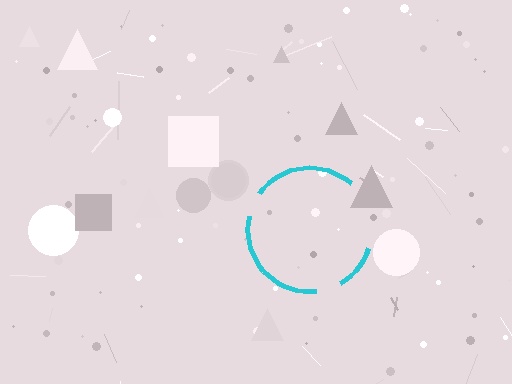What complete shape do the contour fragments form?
The contour fragments form a circle.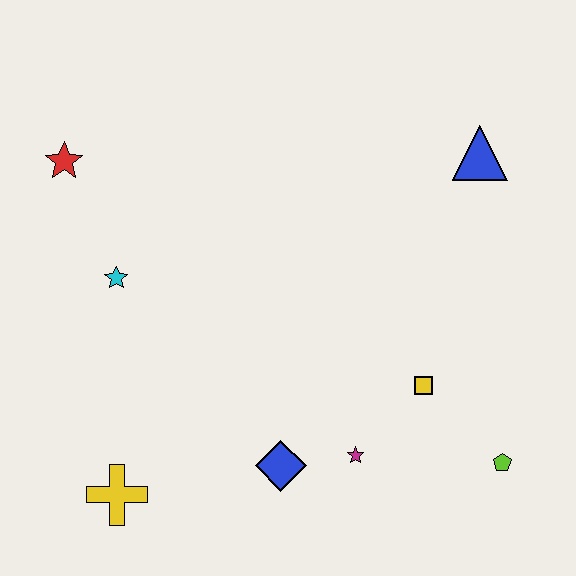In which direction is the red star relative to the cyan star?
The red star is above the cyan star.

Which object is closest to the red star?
The cyan star is closest to the red star.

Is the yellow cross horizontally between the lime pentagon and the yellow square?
No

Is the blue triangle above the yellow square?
Yes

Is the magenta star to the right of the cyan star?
Yes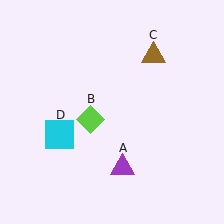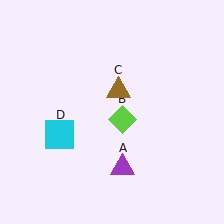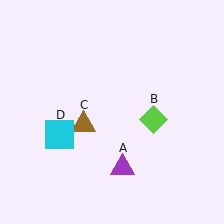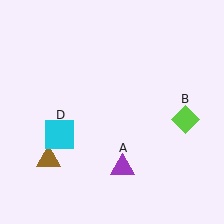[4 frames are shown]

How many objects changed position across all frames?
2 objects changed position: lime diamond (object B), brown triangle (object C).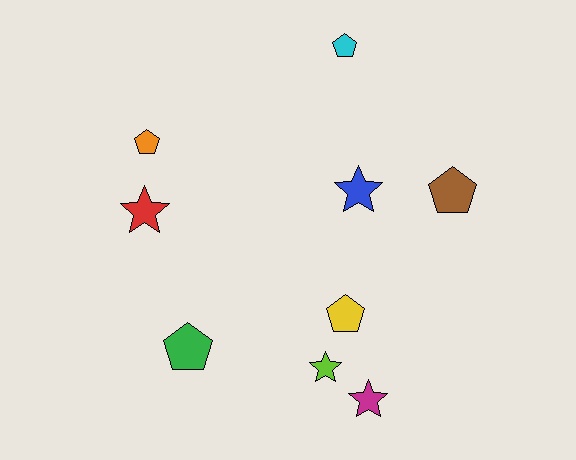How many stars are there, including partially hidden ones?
There are 4 stars.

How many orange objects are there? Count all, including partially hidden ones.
There is 1 orange object.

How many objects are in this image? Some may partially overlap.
There are 9 objects.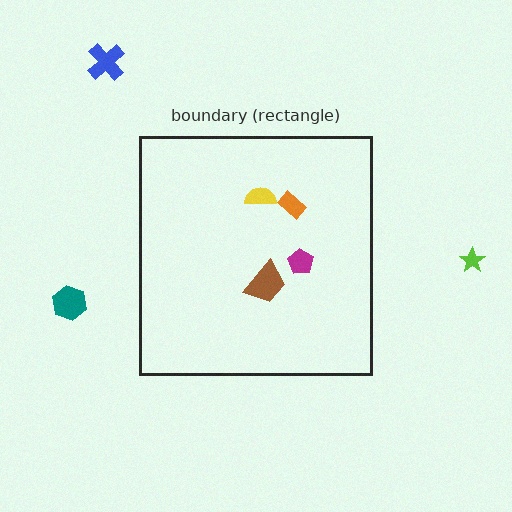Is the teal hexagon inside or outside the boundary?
Outside.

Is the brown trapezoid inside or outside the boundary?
Inside.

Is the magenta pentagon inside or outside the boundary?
Inside.